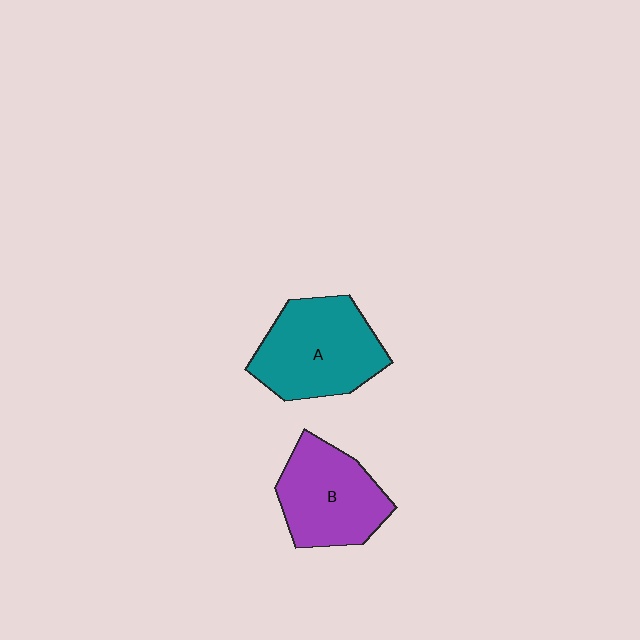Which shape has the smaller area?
Shape B (purple).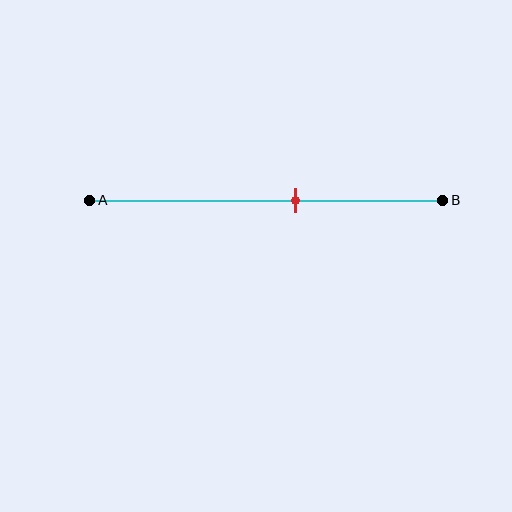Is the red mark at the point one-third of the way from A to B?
No, the mark is at about 60% from A, not at the 33% one-third point.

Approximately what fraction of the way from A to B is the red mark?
The red mark is approximately 60% of the way from A to B.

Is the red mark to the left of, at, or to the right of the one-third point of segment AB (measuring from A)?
The red mark is to the right of the one-third point of segment AB.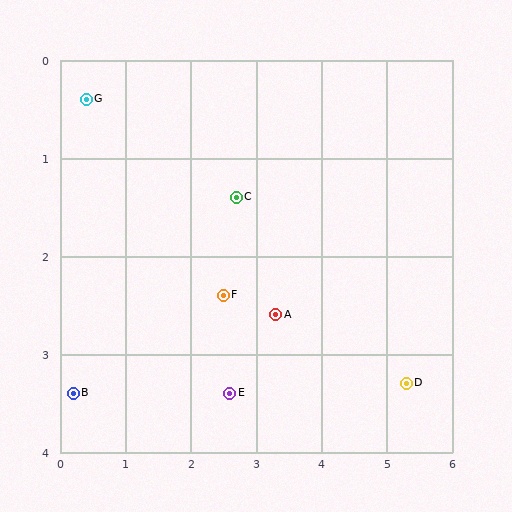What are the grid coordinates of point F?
Point F is at approximately (2.5, 2.4).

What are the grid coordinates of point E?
Point E is at approximately (2.6, 3.4).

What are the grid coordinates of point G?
Point G is at approximately (0.4, 0.4).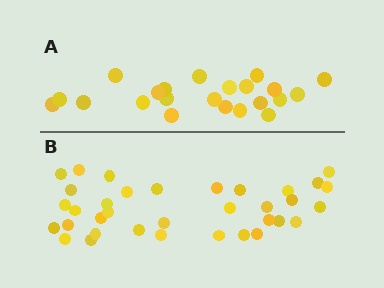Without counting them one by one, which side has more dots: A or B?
Region B (the bottom region) has more dots.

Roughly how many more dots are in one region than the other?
Region B has approximately 15 more dots than region A.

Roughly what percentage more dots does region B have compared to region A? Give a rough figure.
About 60% more.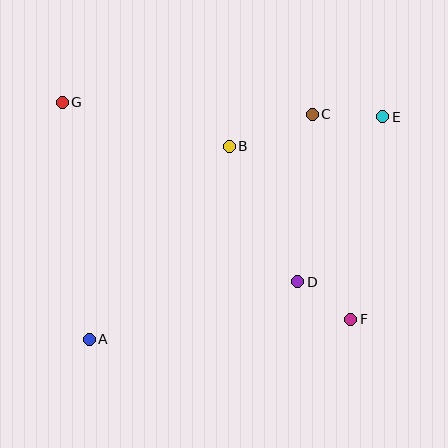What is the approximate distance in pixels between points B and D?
The distance between B and D is approximately 152 pixels.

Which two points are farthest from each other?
Points A and E are farthest from each other.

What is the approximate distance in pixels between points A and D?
The distance between A and D is approximately 216 pixels.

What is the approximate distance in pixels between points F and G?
The distance between F and G is approximately 361 pixels.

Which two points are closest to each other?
Points D and F are closest to each other.